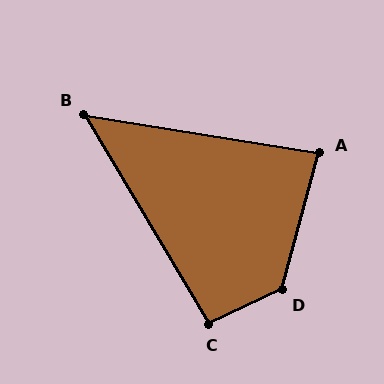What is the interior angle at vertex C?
Approximately 96 degrees (obtuse).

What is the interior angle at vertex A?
Approximately 84 degrees (acute).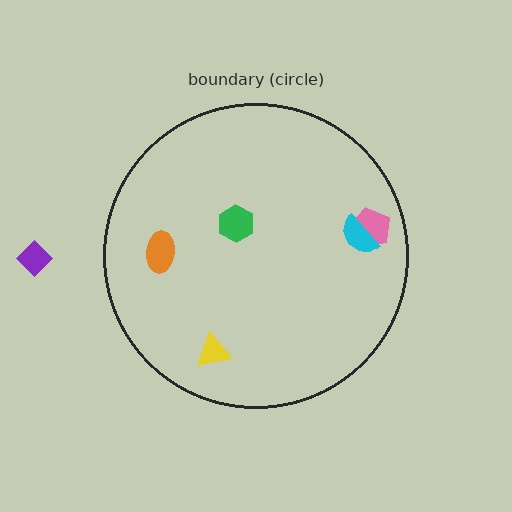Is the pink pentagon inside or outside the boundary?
Inside.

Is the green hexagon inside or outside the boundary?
Inside.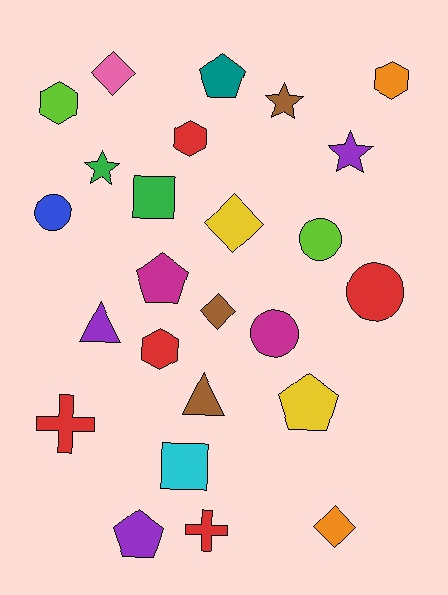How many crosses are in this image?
There are 2 crosses.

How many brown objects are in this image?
There are 3 brown objects.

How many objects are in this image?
There are 25 objects.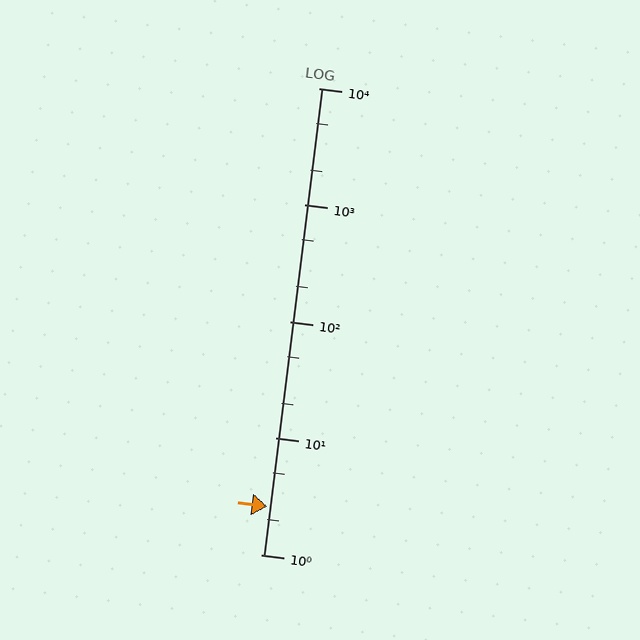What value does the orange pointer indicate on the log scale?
The pointer indicates approximately 2.6.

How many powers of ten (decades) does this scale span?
The scale spans 4 decades, from 1 to 10000.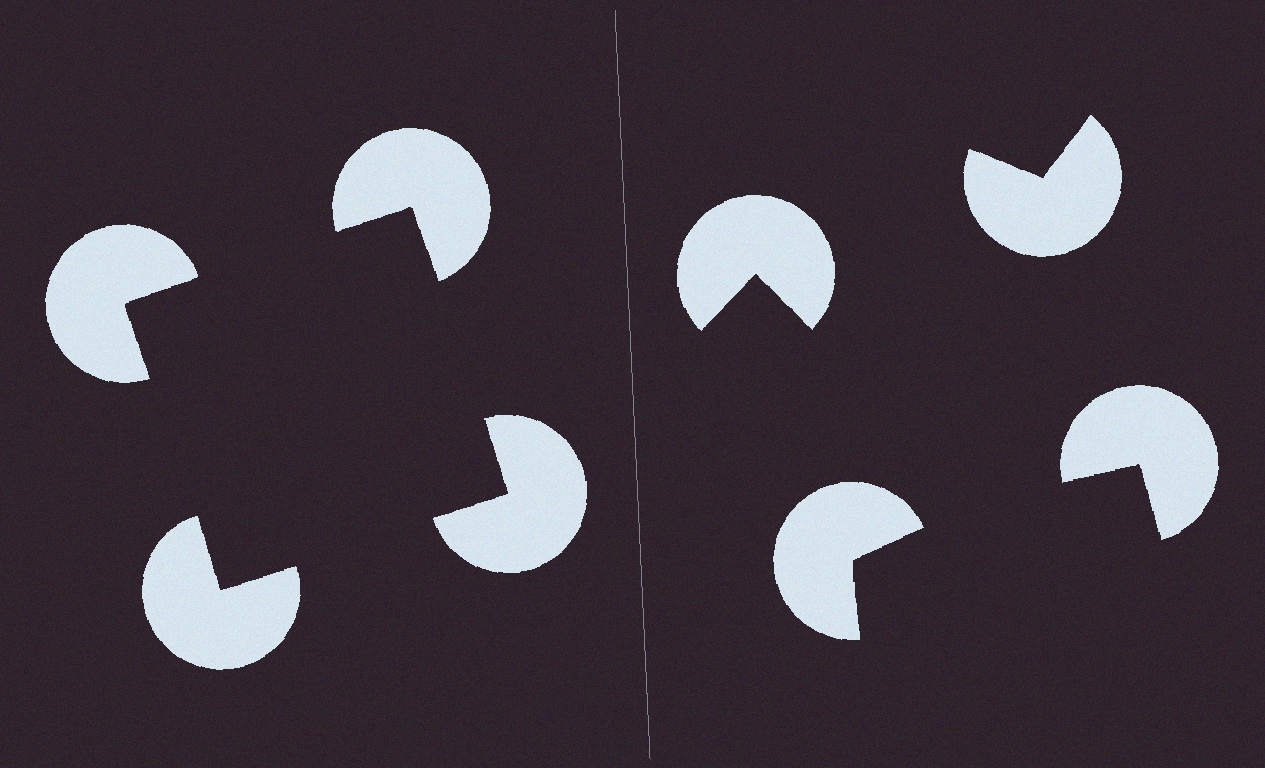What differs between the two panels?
The pac-man discs are positioned identically on both sides; only the wedge orientations differ. On the left they align to a square; on the right they are misaligned.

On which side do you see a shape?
An illusory square appears on the left side. On the right side the wedge cuts are rotated, so no coherent shape forms.